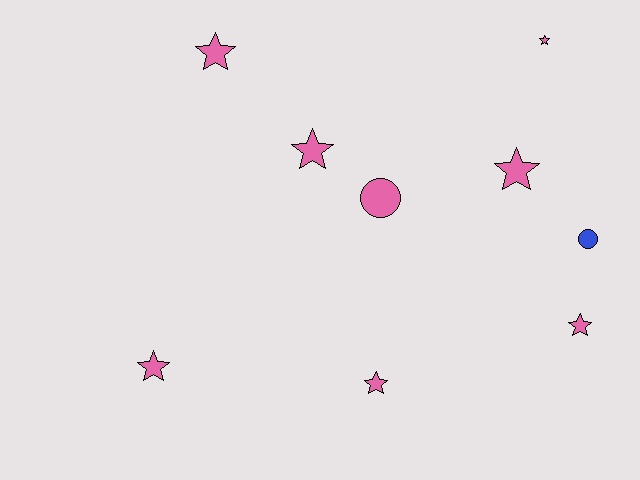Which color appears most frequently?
Pink, with 8 objects.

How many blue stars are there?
There are no blue stars.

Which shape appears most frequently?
Star, with 7 objects.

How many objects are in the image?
There are 9 objects.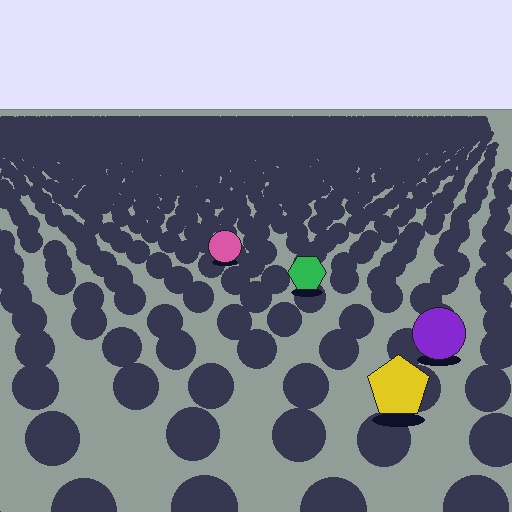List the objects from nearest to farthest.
From nearest to farthest: the yellow pentagon, the purple circle, the green hexagon, the pink circle.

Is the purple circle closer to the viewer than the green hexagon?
Yes. The purple circle is closer — you can tell from the texture gradient: the ground texture is coarser near it.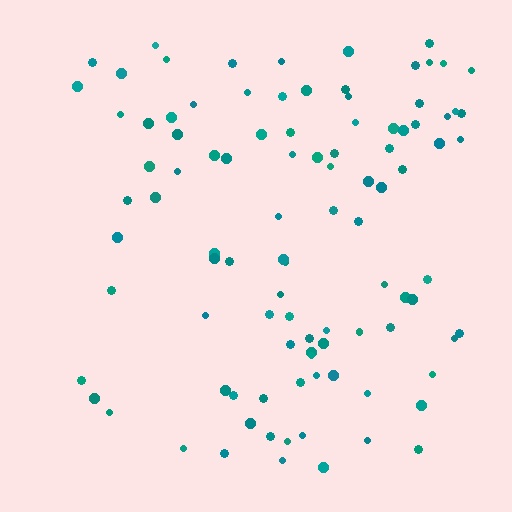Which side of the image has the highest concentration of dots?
The right.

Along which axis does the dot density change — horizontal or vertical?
Horizontal.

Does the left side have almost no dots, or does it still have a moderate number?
Still a moderate number, just noticeably fewer than the right.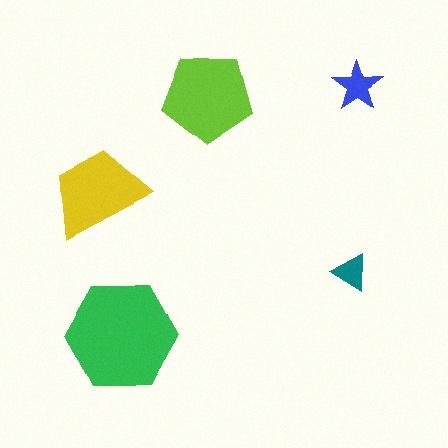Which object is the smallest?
The teal triangle.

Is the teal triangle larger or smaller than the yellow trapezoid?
Smaller.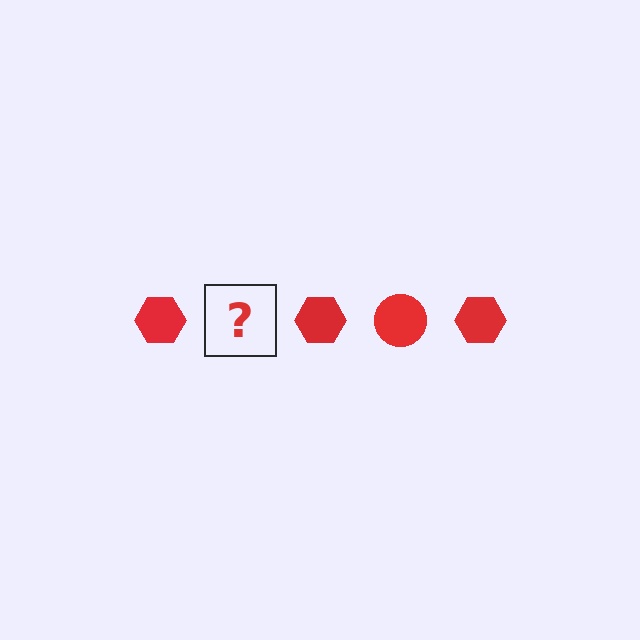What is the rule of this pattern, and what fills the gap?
The rule is that the pattern cycles through hexagon, circle shapes in red. The gap should be filled with a red circle.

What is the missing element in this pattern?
The missing element is a red circle.